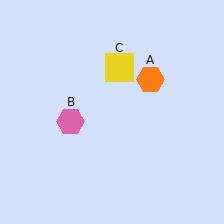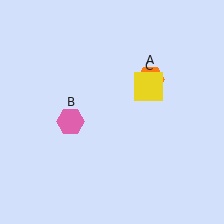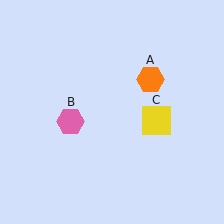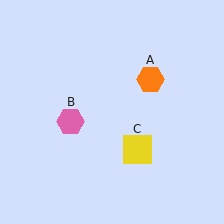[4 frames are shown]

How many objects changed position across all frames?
1 object changed position: yellow square (object C).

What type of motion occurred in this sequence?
The yellow square (object C) rotated clockwise around the center of the scene.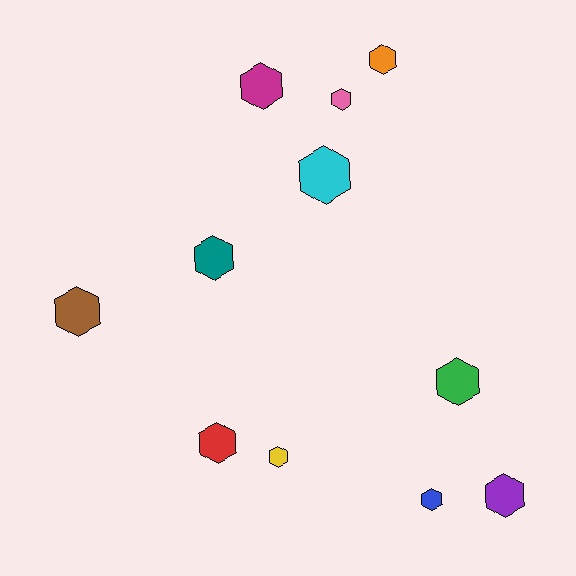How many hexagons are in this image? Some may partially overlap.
There are 11 hexagons.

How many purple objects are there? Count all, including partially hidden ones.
There is 1 purple object.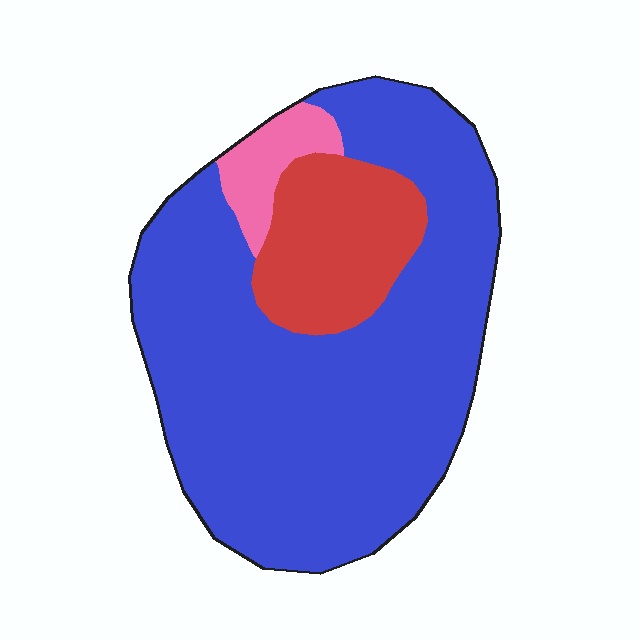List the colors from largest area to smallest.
From largest to smallest: blue, red, pink.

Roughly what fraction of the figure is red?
Red covers 17% of the figure.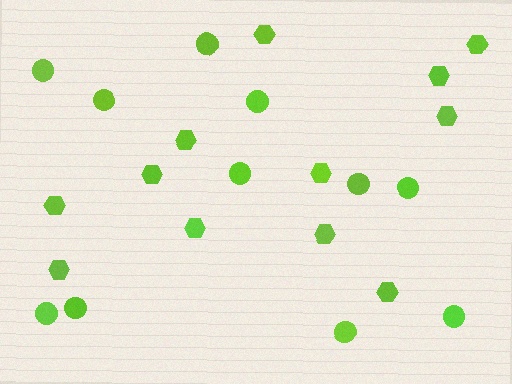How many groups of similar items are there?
There are 2 groups: one group of circles (11) and one group of hexagons (12).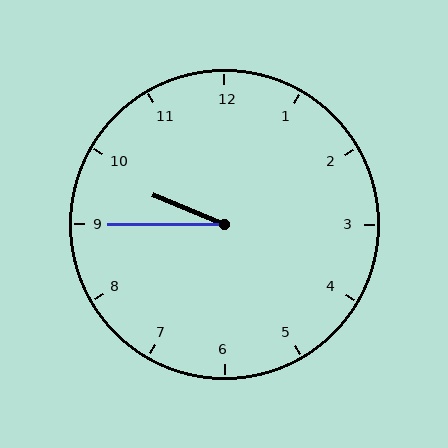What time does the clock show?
9:45.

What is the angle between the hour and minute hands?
Approximately 22 degrees.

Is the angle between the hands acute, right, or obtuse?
It is acute.